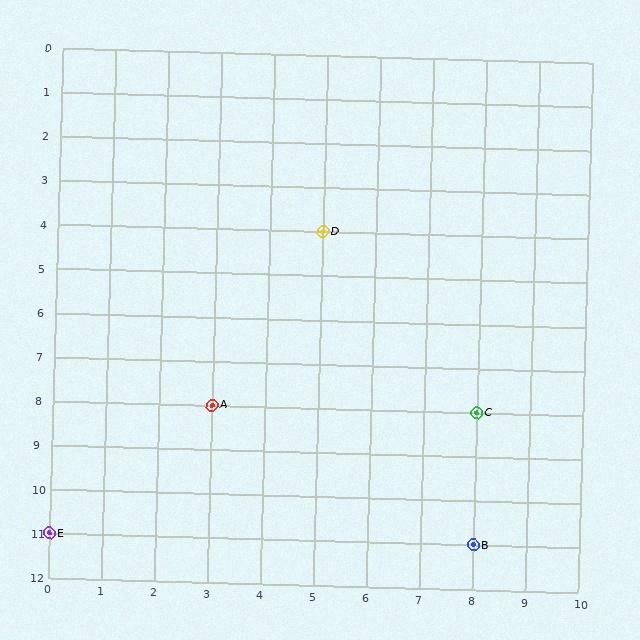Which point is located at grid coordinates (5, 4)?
Point D is at (5, 4).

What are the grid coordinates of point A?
Point A is at grid coordinates (3, 8).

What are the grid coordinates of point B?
Point B is at grid coordinates (8, 11).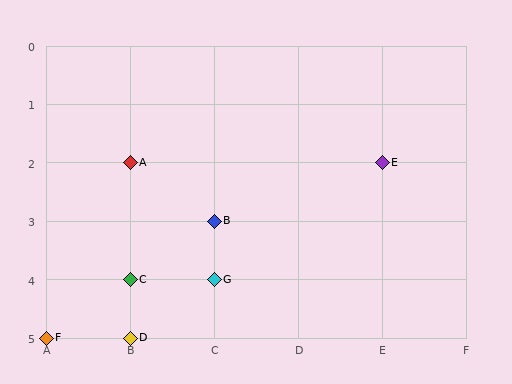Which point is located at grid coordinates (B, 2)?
Point A is at (B, 2).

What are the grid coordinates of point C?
Point C is at grid coordinates (B, 4).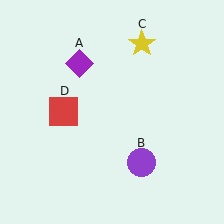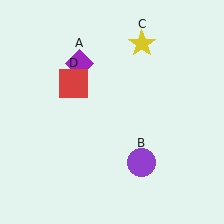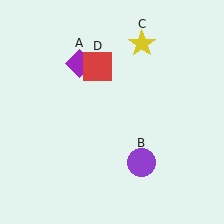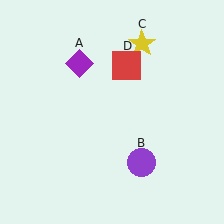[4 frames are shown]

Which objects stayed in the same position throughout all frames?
Purple diamond (object A) and purple circle (object B) and yellow star (object C) remained stationary.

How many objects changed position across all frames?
1 object changed position: red square (object D).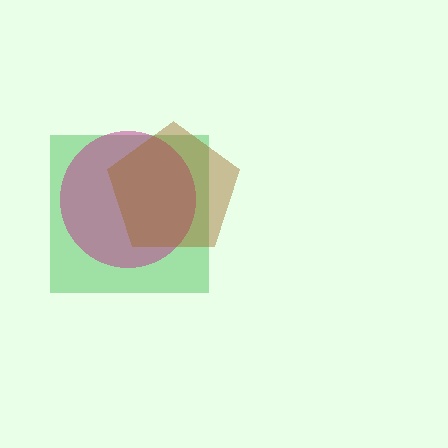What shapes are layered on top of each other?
The layered shapes are: a green square, a magenta circle, a brown pentagon.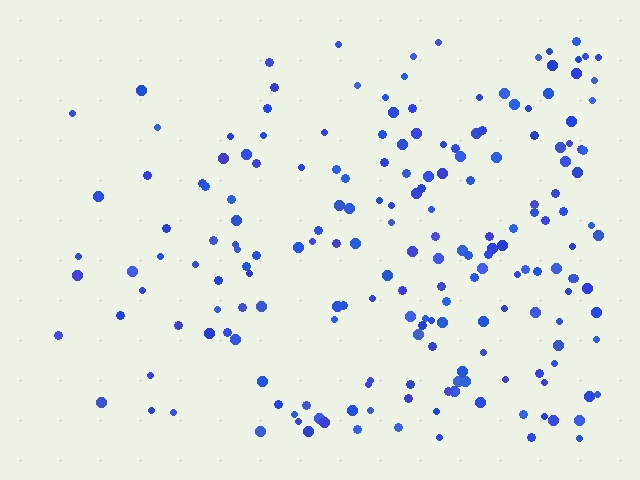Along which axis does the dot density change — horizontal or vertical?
Horizontal.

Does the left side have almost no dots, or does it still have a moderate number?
Still a moderate number, just noticeably fewer than the right.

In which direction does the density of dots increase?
From left to right, with the right side densest.